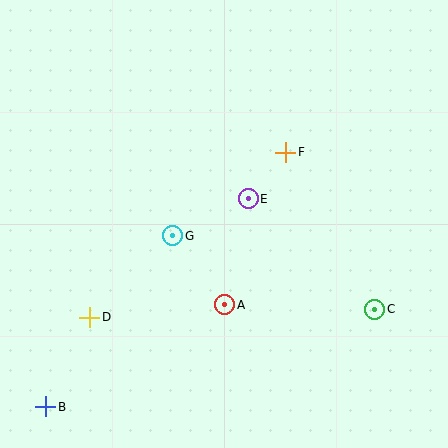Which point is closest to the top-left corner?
Point G is closest to the top-left corner.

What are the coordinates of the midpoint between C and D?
The midpoint between C and D is at (232, 313).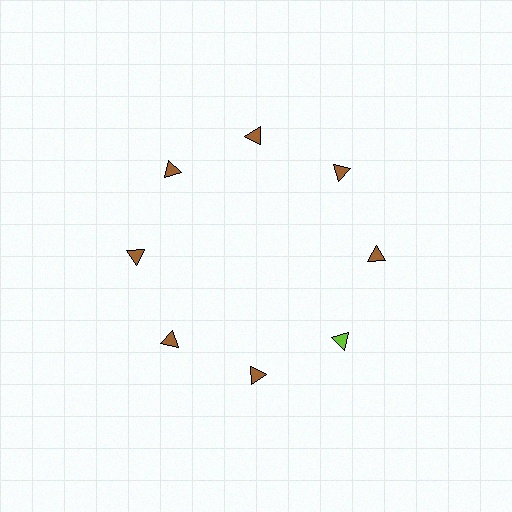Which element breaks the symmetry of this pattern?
The lime triangle at roughly the 4 o'clock position breaks the symmetry. All other shapes are brown triangles.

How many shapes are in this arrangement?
There are 8 shapes arranged in a ring pattern.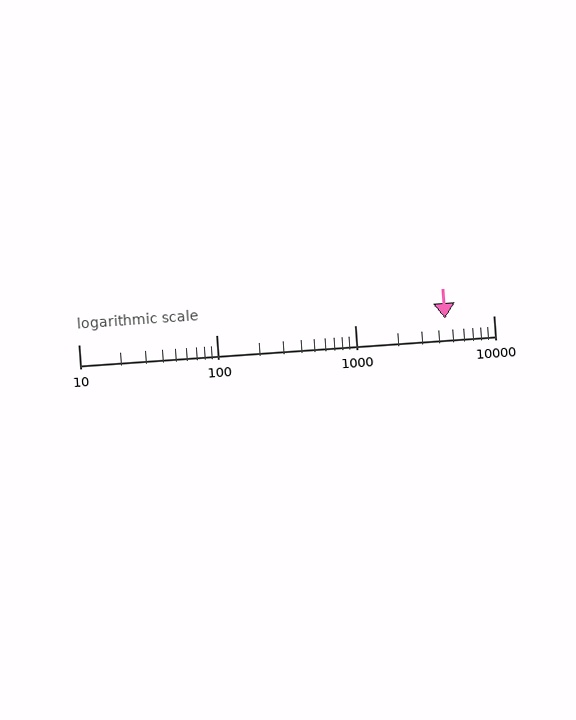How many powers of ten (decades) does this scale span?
The scale spans 3 decades, from 10 to 10000.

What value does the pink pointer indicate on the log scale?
The pointer indicates approximately 4500.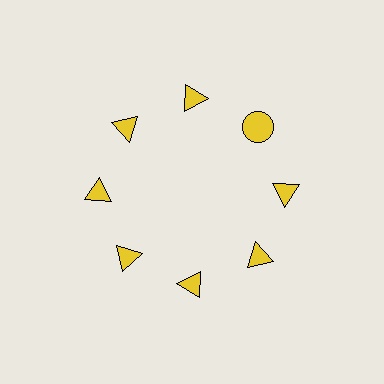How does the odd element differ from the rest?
It has a different shape: circle instead of triangle.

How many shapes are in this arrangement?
There are 8 shapes arranged in a ring pattern.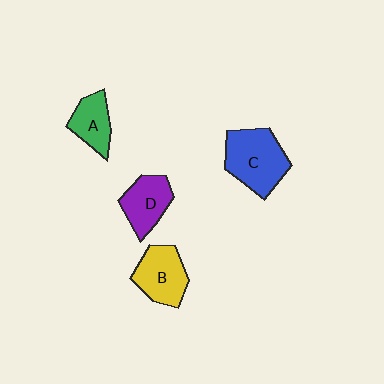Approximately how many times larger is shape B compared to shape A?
Approximately 1.4 times.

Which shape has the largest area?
Shape C (blue).